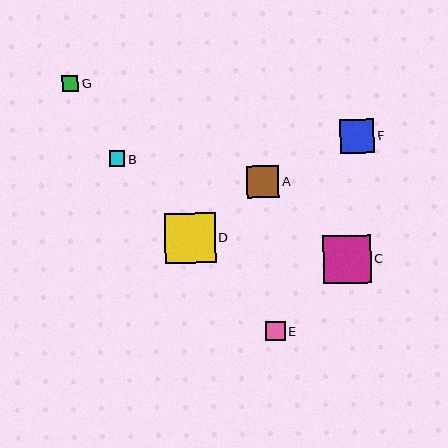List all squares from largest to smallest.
From largest to smallest: D, C, F, A, E, G, B.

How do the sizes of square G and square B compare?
Square G and square B are approximately the same size.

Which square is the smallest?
Square B is the smallest with a size of approximately 16 pixels.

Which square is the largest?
Square D is the largest with a size of approximately 50 pixels.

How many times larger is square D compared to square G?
Square D is approximately 3.1 times the size of square G.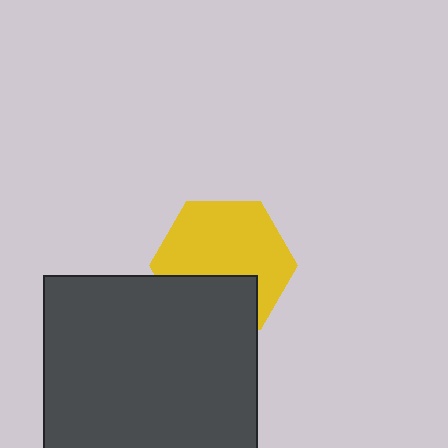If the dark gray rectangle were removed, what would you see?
You would see the complete yellow hexagon.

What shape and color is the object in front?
The object in front is a dark gray rectangle.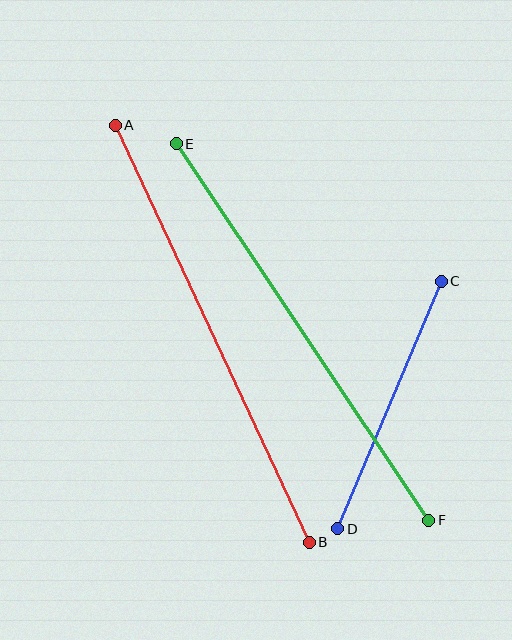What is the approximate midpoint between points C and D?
The midpoint is at approximately (389, 405) pixels.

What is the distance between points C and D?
The distance is approximately 268 pixels.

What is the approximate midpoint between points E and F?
The midpoint is at approximately (302, 332) pixels.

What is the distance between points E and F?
The distance is approximately 453 pixels.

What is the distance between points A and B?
The distance is approximately 460 pixels.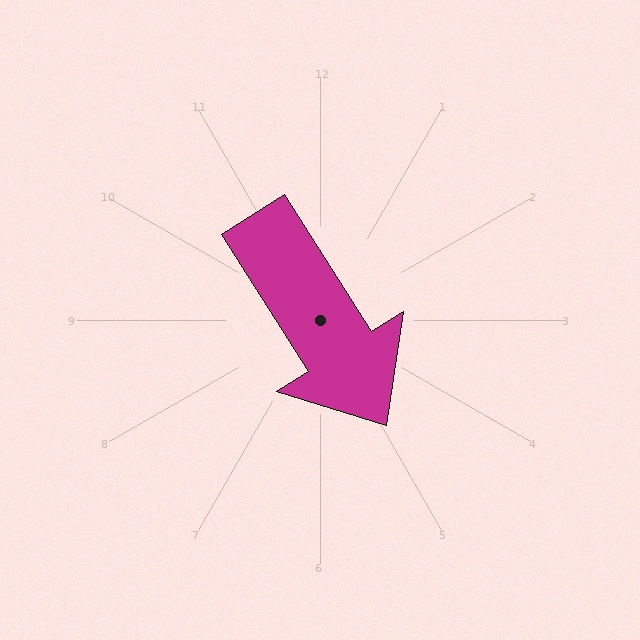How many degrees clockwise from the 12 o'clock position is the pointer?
Approximately 148 degrees.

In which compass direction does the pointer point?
Southeast.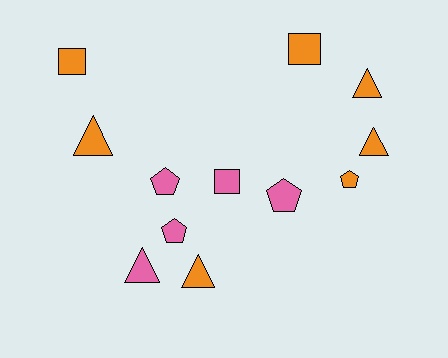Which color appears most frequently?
Orange, with 7 objects.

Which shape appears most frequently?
Triangle, with 5 objects.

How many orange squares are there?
There are 2 orange squares.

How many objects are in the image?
There are 12 objects.